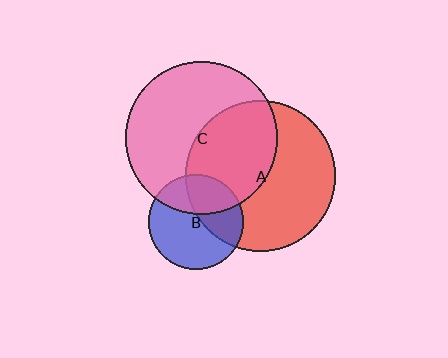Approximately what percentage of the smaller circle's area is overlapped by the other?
Approximately 40%.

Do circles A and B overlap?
Yes.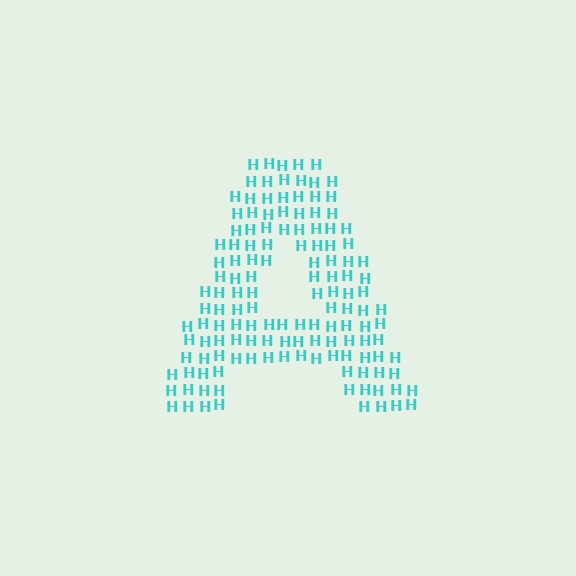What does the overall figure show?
The overall figure shows the letter A.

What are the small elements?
The small elements are letter H's.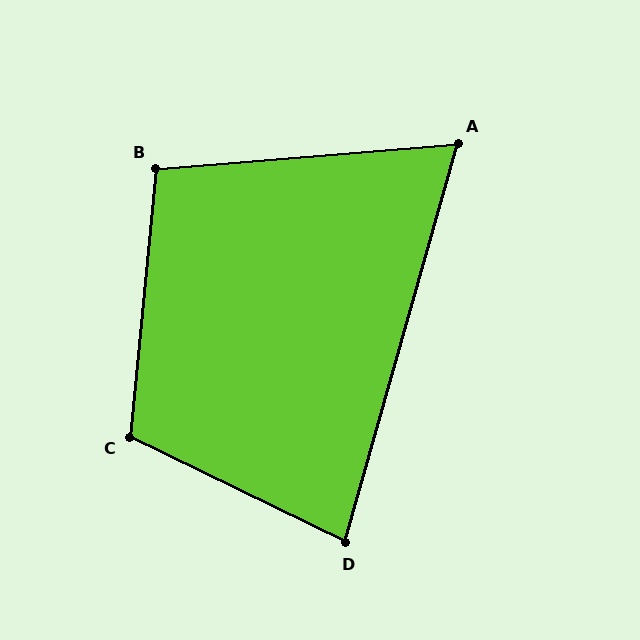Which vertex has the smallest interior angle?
A, at approximately 70 degrees.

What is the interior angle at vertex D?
Approximately 80 degrees (acute).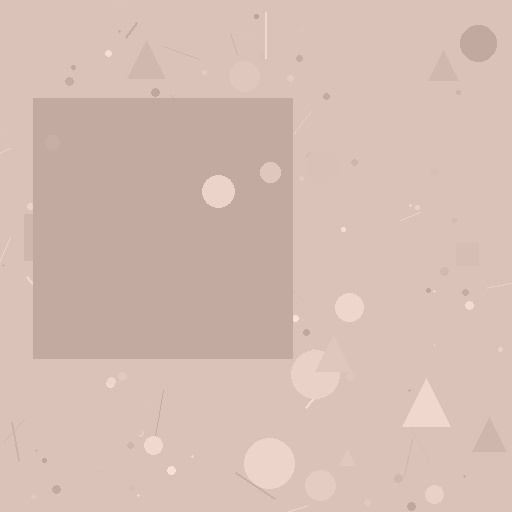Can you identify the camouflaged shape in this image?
The camouflaged shape is a square.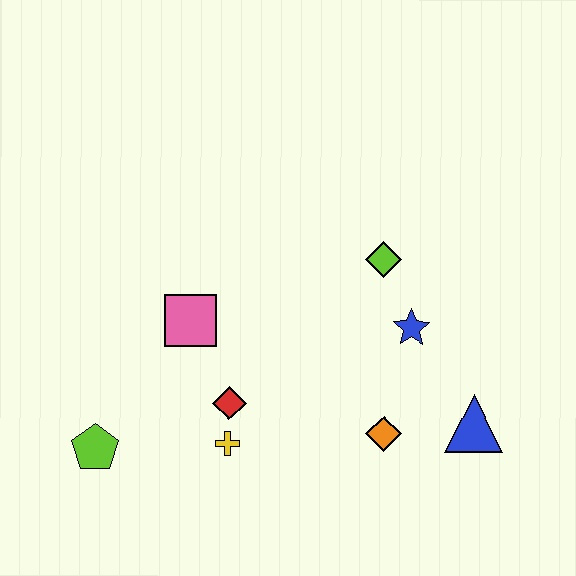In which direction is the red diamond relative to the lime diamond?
The red diamond is to the left of the lime diamond.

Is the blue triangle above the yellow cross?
Yes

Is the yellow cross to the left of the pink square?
No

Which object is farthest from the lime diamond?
The lime pentagon is farthest from the lime diamond.